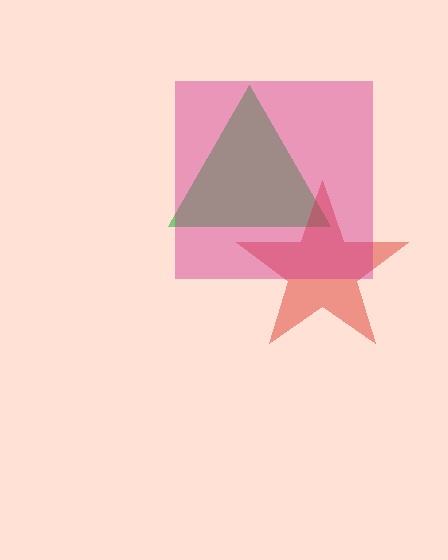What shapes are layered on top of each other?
The layered shapes are: a green triangle, a red star, a magenta square.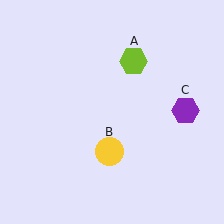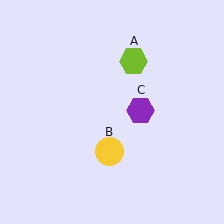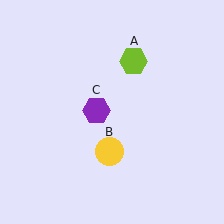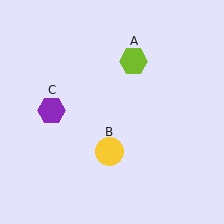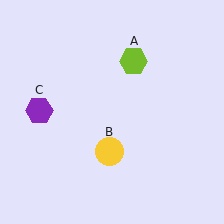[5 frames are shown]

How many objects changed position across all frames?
1 object changed position: purple hexagon (object C).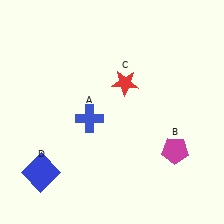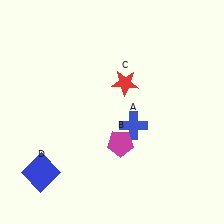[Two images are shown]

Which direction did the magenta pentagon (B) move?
The magenta pentagon (B) moved left.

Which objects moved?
The objects that moved are: the blue cross (A), the magenta pentagon (B).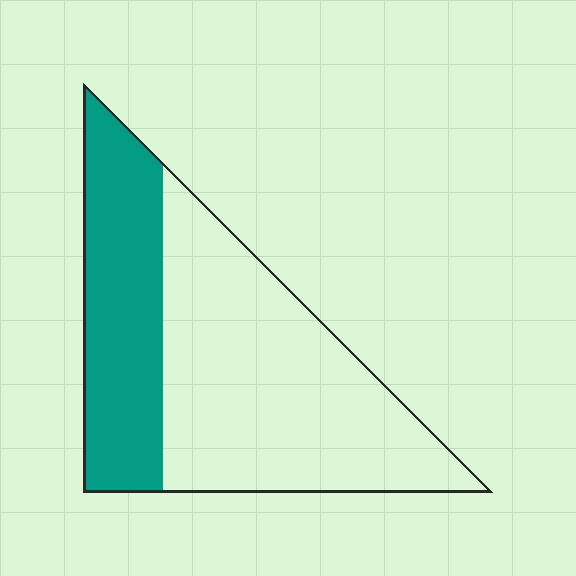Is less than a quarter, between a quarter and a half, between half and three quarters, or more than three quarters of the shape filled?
Between a quarter and a half.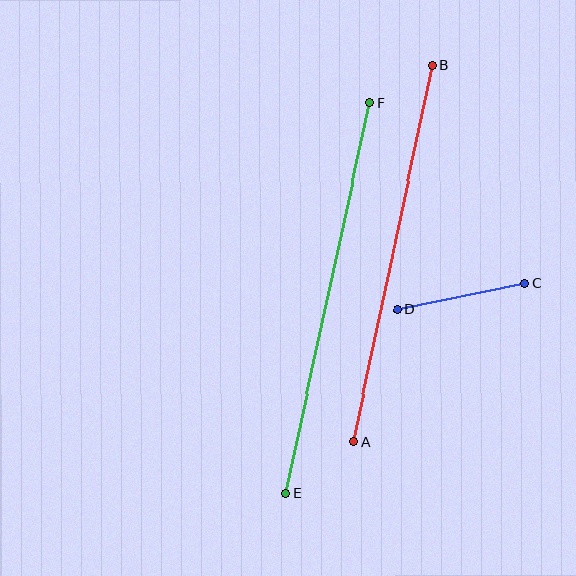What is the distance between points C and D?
The distance is approximately 130 pixels.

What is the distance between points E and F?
The distance is approximately 400 pixels.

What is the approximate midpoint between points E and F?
The midpoint is at approximately (328, 298) pixels.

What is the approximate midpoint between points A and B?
The midpoint is at approximately (393, 254) pixels.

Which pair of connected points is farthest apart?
Points E and F are farthest apart.